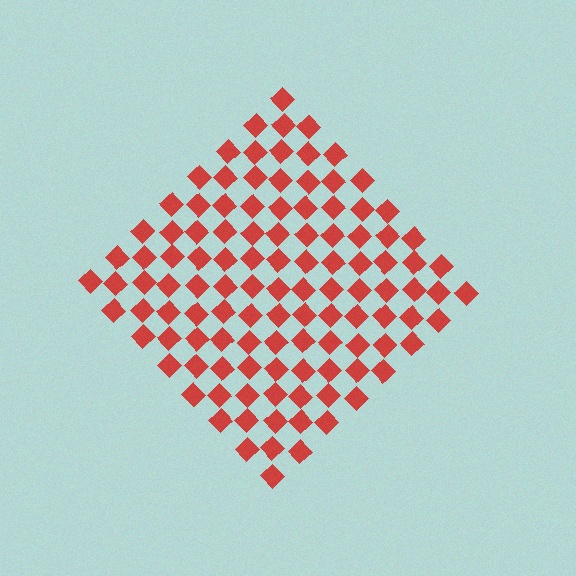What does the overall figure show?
The overall figure shows a diamond.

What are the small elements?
The small elements are diamonds.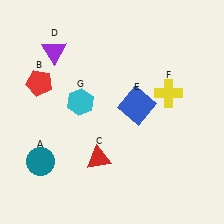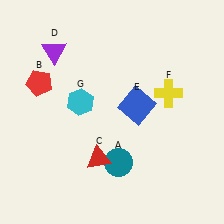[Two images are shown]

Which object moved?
The teal circle (A) moved right.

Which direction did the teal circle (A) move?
The teal circle (A) moved right.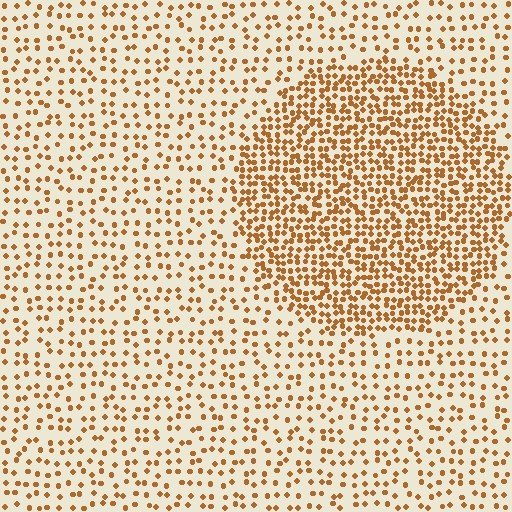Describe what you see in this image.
The image contains small brown elements arranged at two different densities. A circle-shaped region is visible where the elements are more densely packed than the surrounding area.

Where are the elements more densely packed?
The elements are more densely packed inside the circle boundary.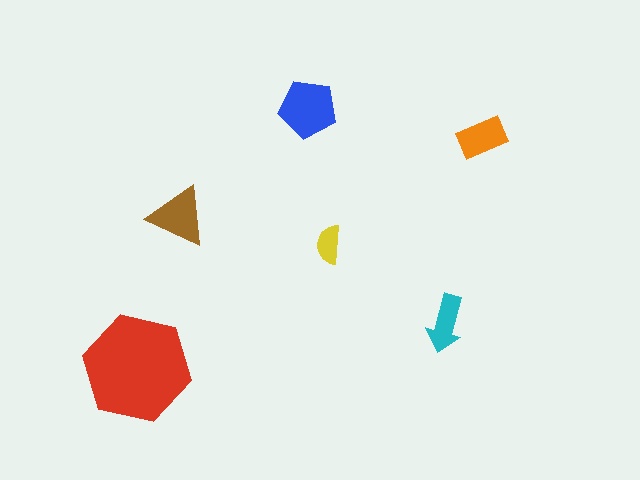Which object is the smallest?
The yellow semicircle.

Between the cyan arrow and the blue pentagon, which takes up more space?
The blue pentagon.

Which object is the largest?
The red hexagon.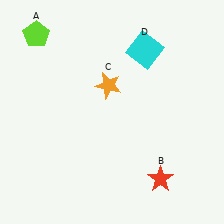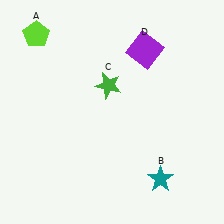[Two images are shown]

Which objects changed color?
B changed from red to teal. C changed from orange to green. D changed from cyan to purple.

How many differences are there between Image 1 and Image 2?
There are 3 differences between the two images.